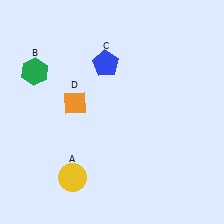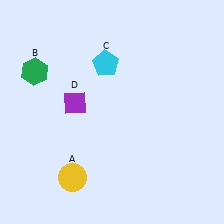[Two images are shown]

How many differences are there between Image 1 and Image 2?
There are 2 differences between the two images.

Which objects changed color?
C changed from blue to cyan. D changed from orange to purple.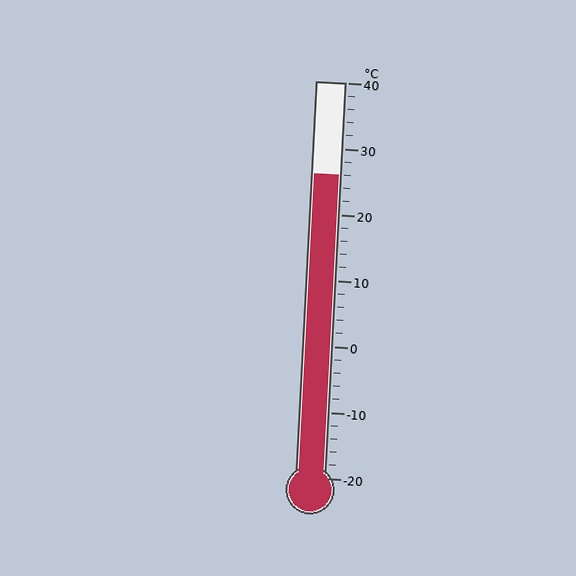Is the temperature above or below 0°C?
The temperature is above 0°C.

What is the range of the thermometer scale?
The thermometer scale ranges from -20°C to 40°C.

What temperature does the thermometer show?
The thermometer shows approximately 26°C.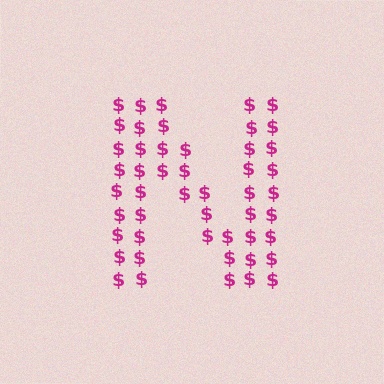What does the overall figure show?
The overall figure shows the letter N.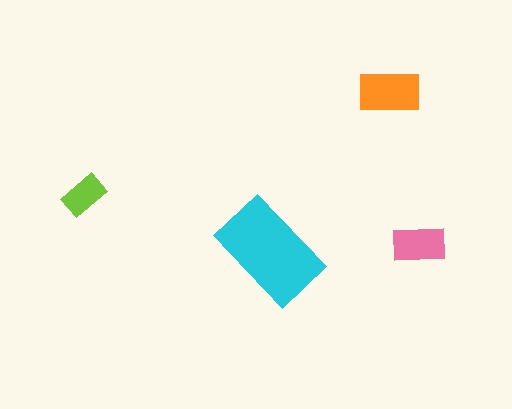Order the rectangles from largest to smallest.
the cyan one, the orange one, the pink one, the lime one.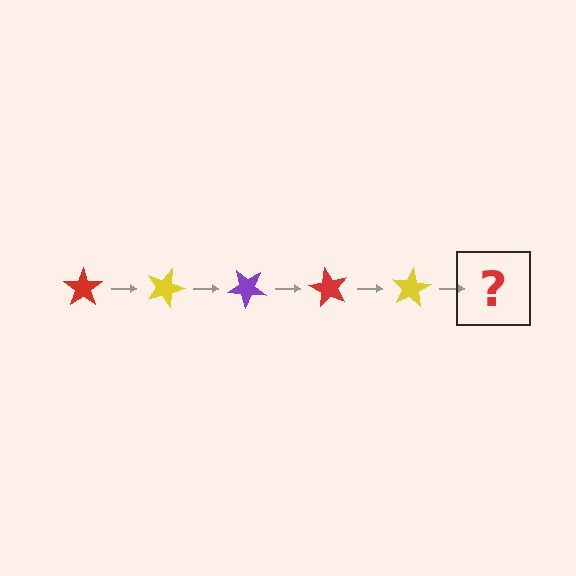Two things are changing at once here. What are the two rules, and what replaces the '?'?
The two rules are that it rotates 20 degrees each step and the color cycles through red, yellow, and purple. The '?' should be a purple star, rotated 100 degrees from the start.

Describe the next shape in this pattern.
It should be a purple star, rotated 100 degrees from the start.